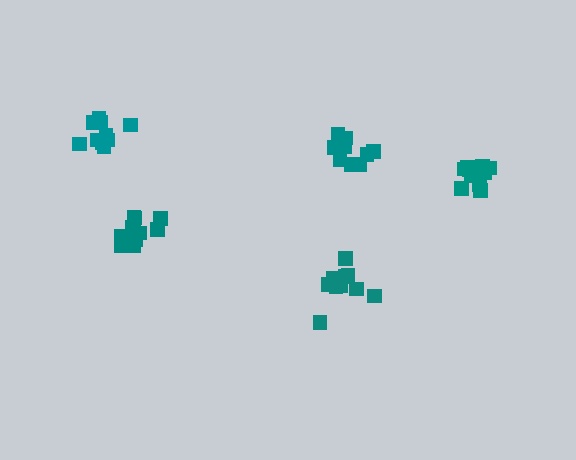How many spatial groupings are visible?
There are 5 spatial groupings.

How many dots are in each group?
Group 1: 13 dots, Group 2: 12 dots, Group 3: 9 dots, Group 4: 11 dots, Group 5: 11 dots (56 total).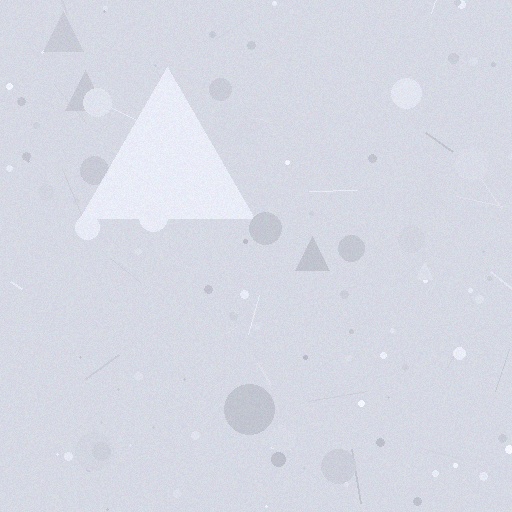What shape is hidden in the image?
A triangle is hidden in the image.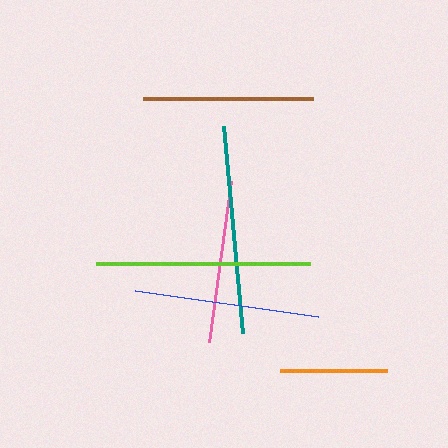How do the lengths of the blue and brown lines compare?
The blue and brown lines are approximately the same length.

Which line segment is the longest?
The lime line is the longest at approximately 214 pixels.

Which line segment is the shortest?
The orange line is the shortest at approximately 107 pixels.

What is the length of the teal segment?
The teal segment is approximately 209 pixels long.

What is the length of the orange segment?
The orange segment is approximately 107 pixels long.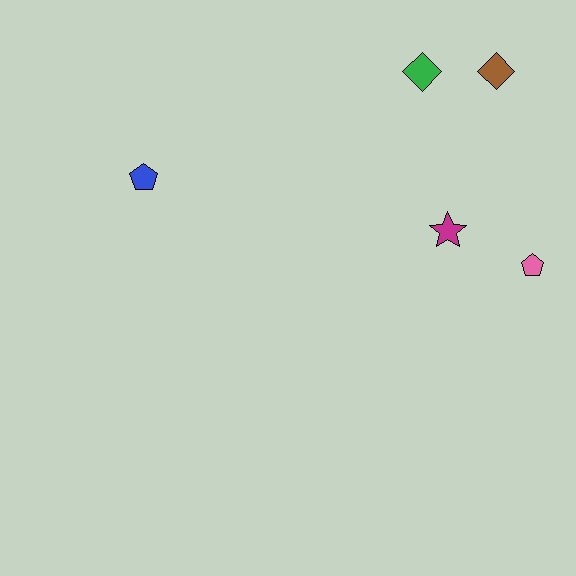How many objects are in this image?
There are 5 objects.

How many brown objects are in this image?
There is 1 brown object.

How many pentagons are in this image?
There are 2 pentagons.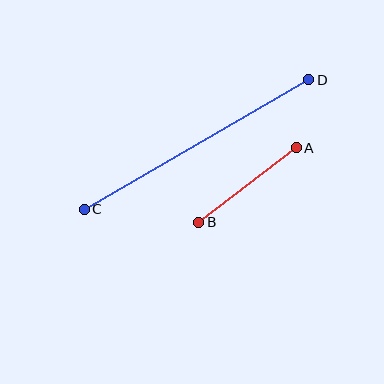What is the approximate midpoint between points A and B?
The midpoint is at approximately (247, 185) pixels.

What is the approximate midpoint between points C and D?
The midpoint is at approximately (196, 144) pixels.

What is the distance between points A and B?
The distance is approximately 123 pixels.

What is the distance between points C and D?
The distance is approximately 259 pixels.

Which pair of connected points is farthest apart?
Points C and D are farthest apart.